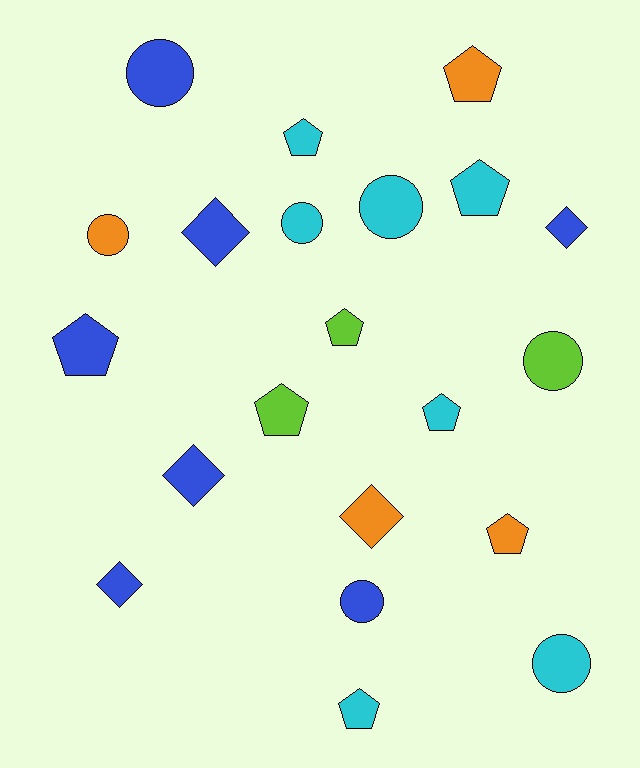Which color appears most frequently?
Blue, with 7 objects.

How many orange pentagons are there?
There are 2 orange pentagons.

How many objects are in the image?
There are 21 objects.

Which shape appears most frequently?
Pentagon, with 9 objects.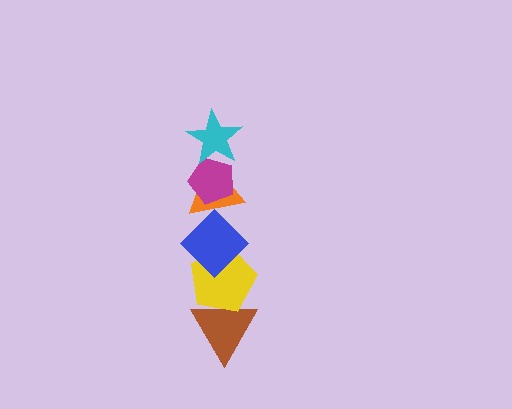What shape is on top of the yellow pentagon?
The blue diamond is on top of the yellow pentagon.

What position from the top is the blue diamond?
The blue diamond is 4th from the top.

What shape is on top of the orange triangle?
The magenta pentagon is on top of the orange triangle.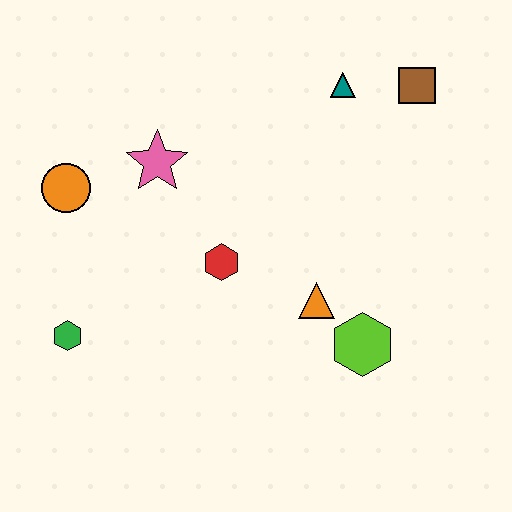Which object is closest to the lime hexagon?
The orange triangle is closest to the lime hexagon.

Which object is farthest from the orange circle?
The brown square is farthest from the orange circle.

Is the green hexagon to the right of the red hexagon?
No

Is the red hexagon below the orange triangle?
No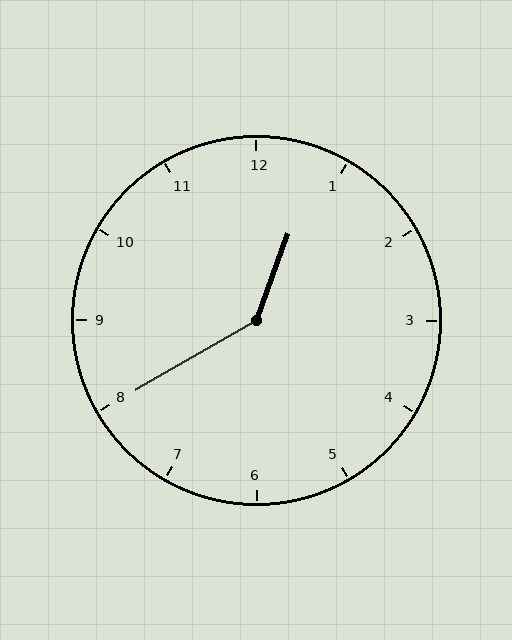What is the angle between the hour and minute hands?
Approximately 140 degrees.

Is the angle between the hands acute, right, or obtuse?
It is obtuse.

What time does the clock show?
12:40.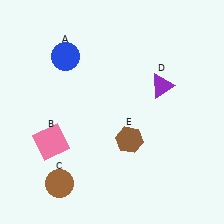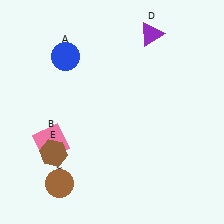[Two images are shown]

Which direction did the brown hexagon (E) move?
The brown hexagon (E) moved left.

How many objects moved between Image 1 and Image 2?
2 objects moved between the two images.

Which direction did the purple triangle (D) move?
The purple triangle (D) moved up.